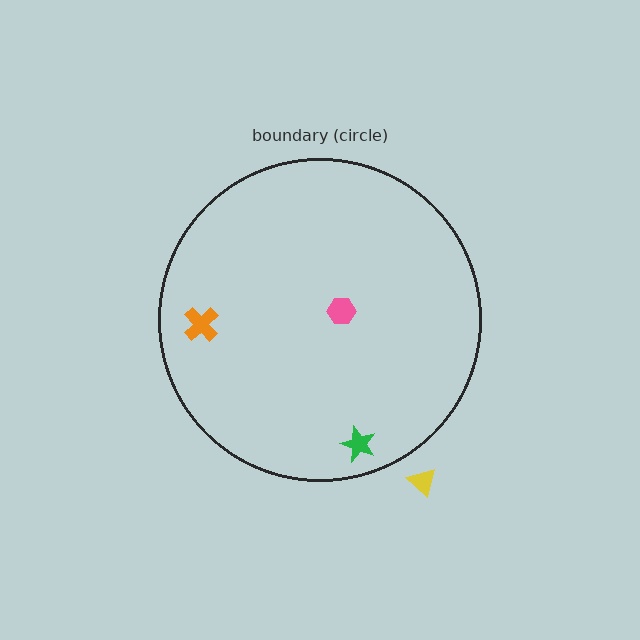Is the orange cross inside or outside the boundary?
Inside.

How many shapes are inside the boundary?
3 inside, 1 outside.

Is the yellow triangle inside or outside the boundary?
Outside.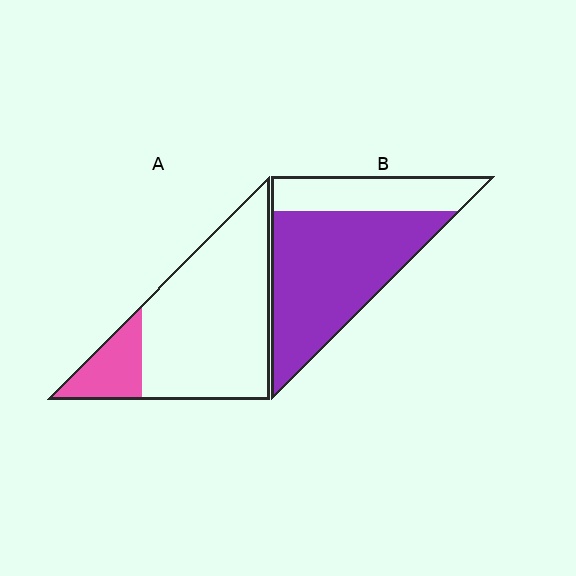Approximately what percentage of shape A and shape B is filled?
A is approximately 20% and B is approximately 70%.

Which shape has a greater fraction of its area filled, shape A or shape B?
Shape B.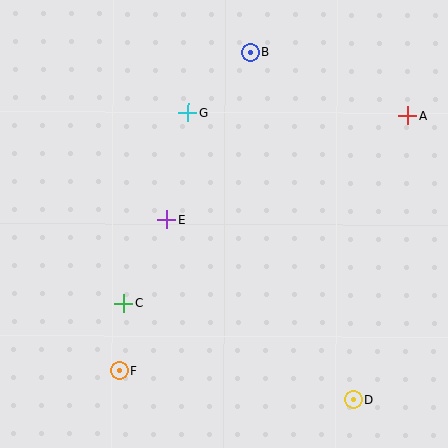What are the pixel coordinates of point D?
Point D is at (354, 399).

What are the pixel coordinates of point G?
Point G is at (188, 113).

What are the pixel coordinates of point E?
Point E is at (167, 219).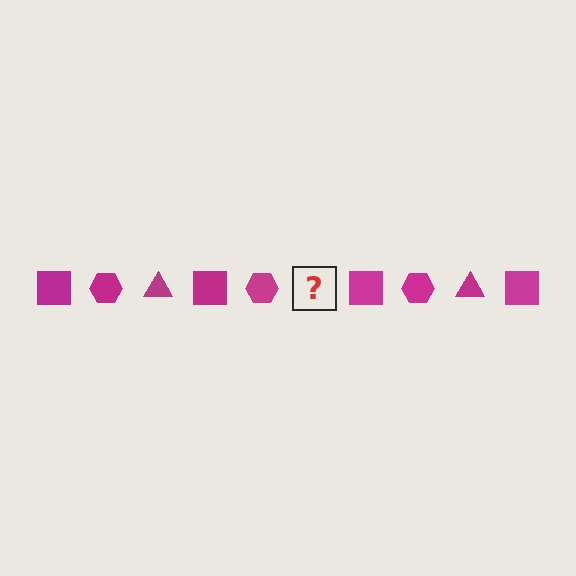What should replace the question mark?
The question mark should be replaced with a magenta triangle.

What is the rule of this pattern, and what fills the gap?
The rule is that the pattern cycles through square, hexagon, triangle shapes in magenta. The gap should be filled with a magenta triangle.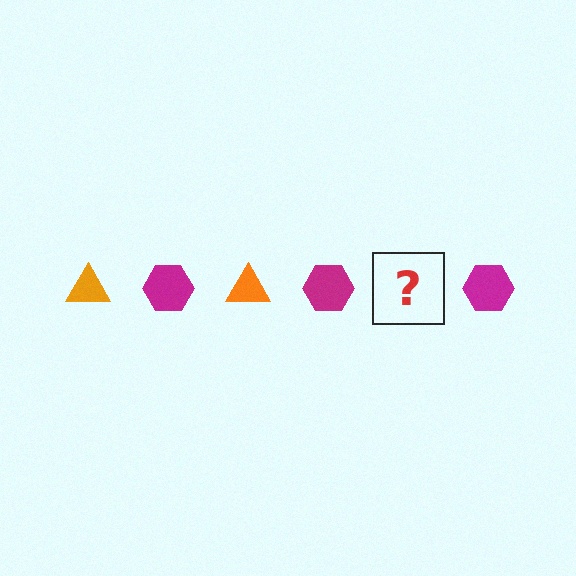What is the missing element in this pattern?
The missing element is an orange triangle.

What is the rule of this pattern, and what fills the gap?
The rule is that the pattern alternates between orange triangle and magenta hexagon. The gap should be filled with an orange triangle.